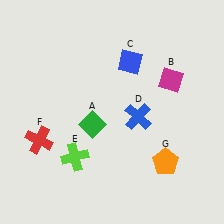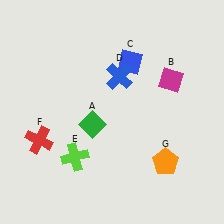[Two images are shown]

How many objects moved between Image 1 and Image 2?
1 object moved between the two images.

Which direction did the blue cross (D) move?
The blue cross (D) moved up.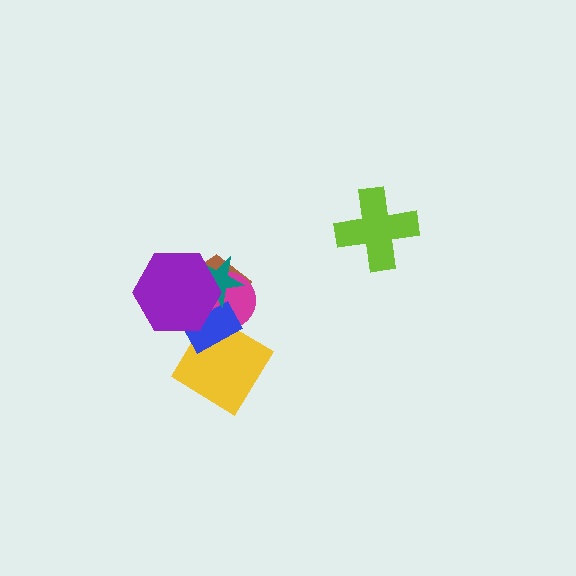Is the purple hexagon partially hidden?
No, no other shape covers it.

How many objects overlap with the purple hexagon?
4 objects overlap with the purple hexagon.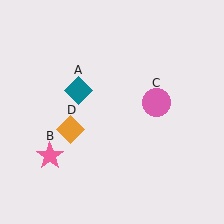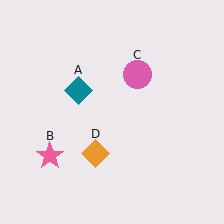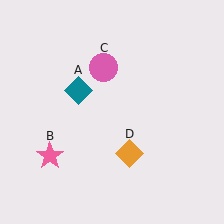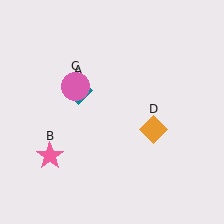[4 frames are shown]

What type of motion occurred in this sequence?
The pink circle (object C), orange diamond (object D) rotated counterclockwise around the center of the scene.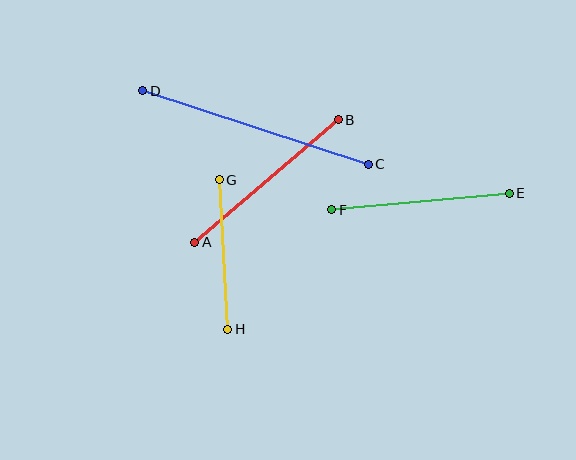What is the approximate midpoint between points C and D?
The midpoint is at approximately (255, 128) pixels.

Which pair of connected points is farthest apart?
Points C and D are farthest apart.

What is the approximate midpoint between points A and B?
The midpoint is at approximately (266, 181) pixels.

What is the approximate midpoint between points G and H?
The midpoint is at approximately (223, 255) pixels.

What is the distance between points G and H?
The distance is approximately 150 pixels.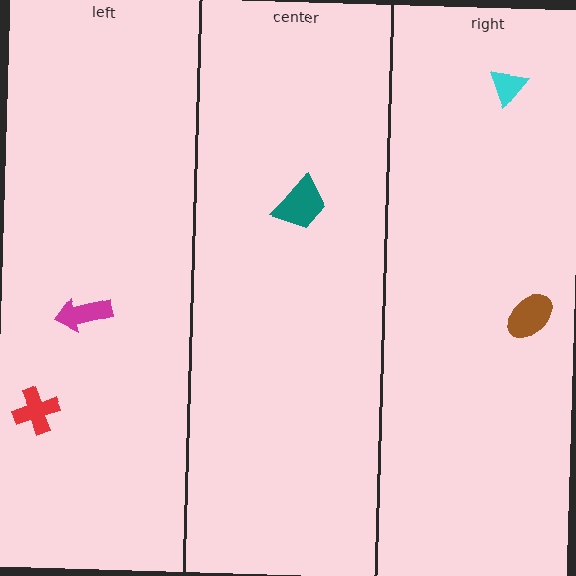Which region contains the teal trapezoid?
The center region.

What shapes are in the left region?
The red cross, the magenta arrow.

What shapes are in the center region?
The teal trapezoid.